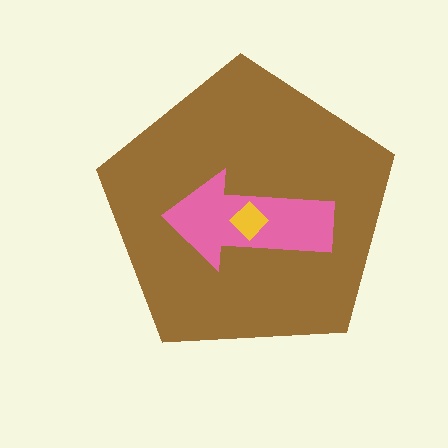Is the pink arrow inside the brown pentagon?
Yes.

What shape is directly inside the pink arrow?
The yellow diamond.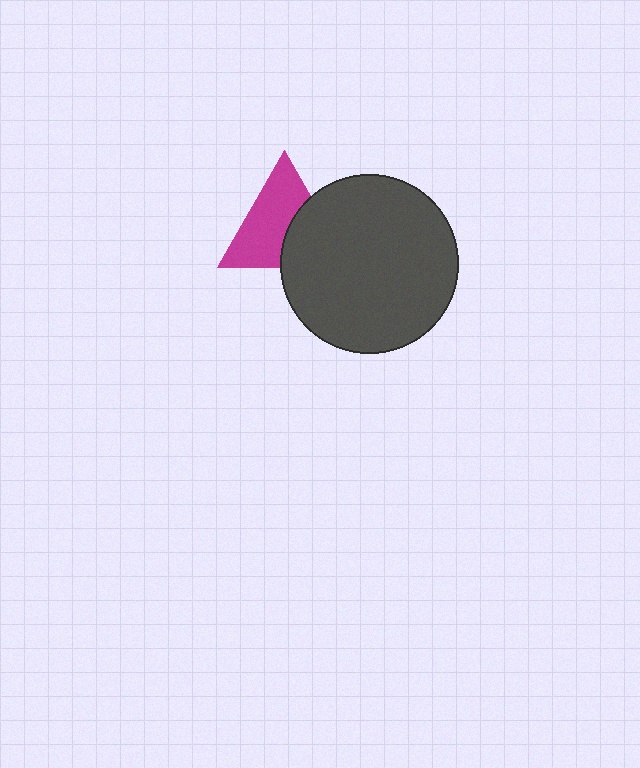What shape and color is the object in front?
The object in front is a dark gray circle.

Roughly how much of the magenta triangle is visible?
About half of it is visible (roughly 62%).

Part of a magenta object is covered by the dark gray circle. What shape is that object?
It is a triangle.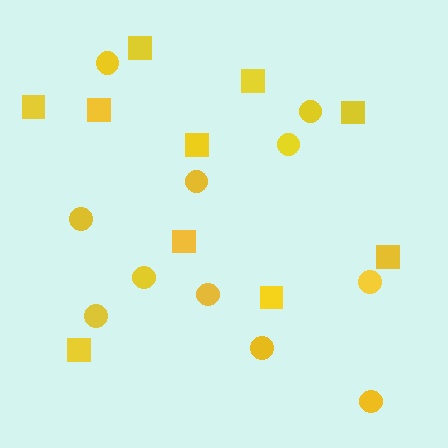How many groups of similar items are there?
There are 2 groups: one group of squares (10) and one group of circles (11).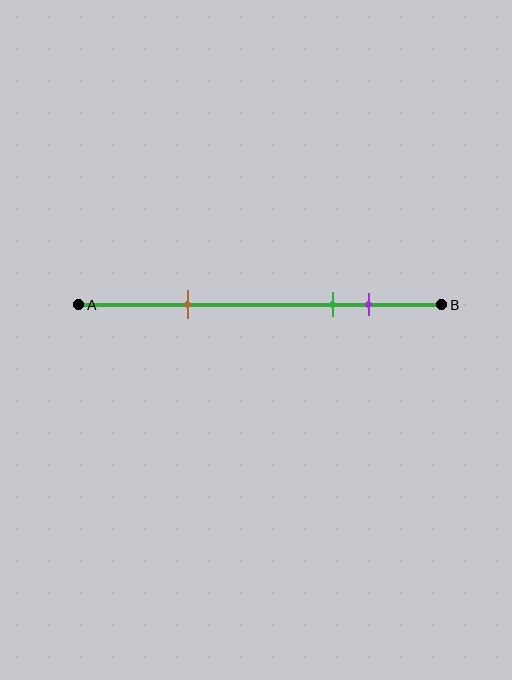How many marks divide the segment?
There are 3 marks dividing the segment.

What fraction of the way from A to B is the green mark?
The green mark is approximately 70% (0.7) of the way from A to B.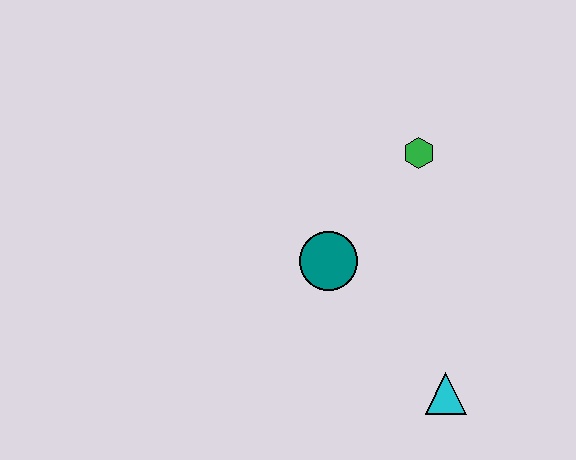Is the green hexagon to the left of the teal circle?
No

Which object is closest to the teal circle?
The green hexagon is closest to the teal circle.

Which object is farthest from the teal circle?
The cyan triangle is farthest from the teal circle.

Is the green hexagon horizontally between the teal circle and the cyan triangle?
Yes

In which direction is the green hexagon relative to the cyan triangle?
The green hexagon is above the cyan triangle.